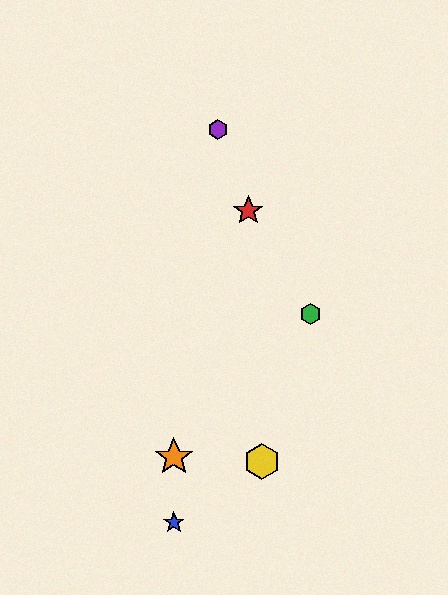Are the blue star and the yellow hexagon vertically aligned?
No, the blue star is at x≈174 and the yellow hexagon is at x≈262.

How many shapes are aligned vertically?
2 shapes (the blue star, the orange star) are aligned vertically.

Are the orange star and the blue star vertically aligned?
Yes, both are at x≈174.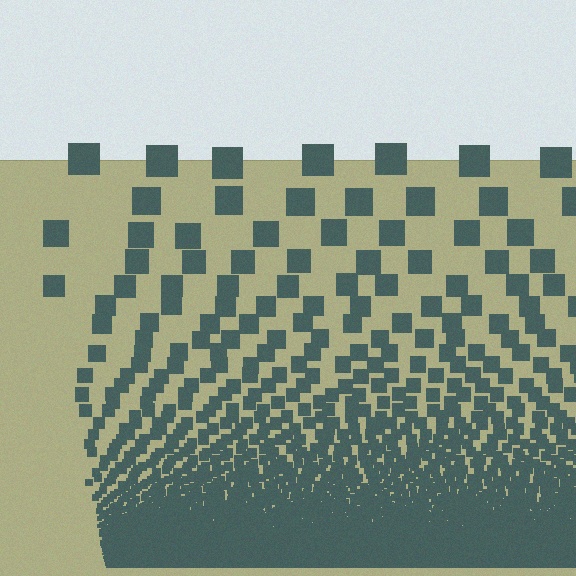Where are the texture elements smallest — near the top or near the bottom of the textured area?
Near the bottom.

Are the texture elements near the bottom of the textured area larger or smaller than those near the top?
Smaller. The gradient is inverted — elements near the bottom are smaller and denser.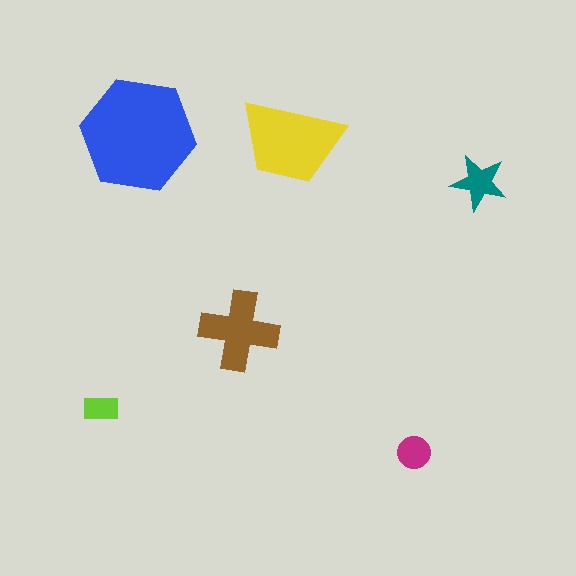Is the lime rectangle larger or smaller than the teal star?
Smaller.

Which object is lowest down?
The magenta circle is bottommost.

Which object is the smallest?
The lime rectangle.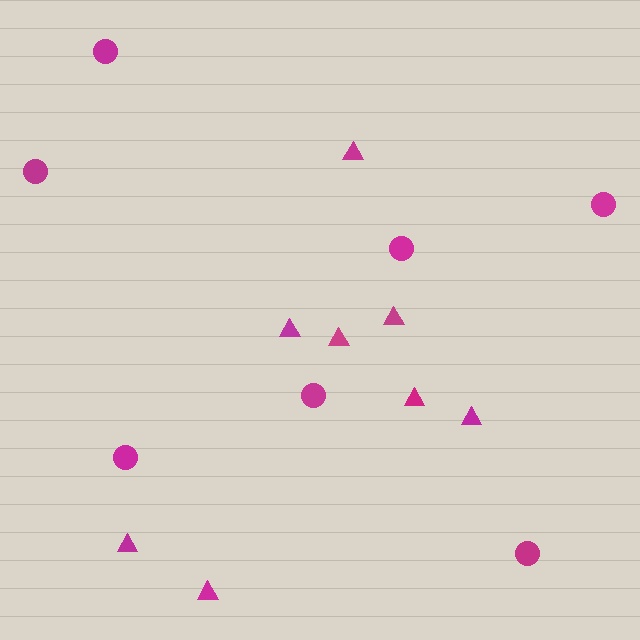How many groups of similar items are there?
There are 2 groups: one group of triangles (8) and one group of circles (7).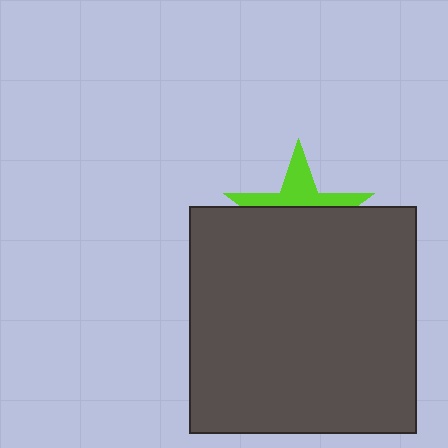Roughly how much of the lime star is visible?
A small part of it is visible (roughly 36%).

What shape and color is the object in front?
The object in front is a dark gray square.